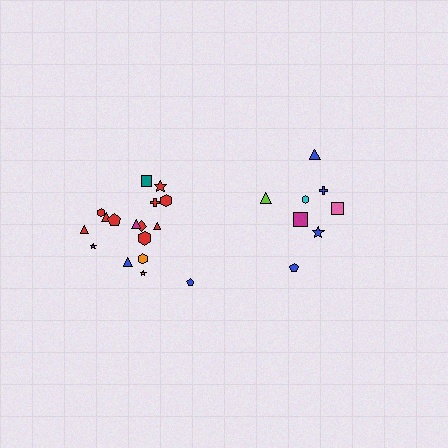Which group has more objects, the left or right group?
The left group.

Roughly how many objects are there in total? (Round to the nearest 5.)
Roughly 25 objects in total.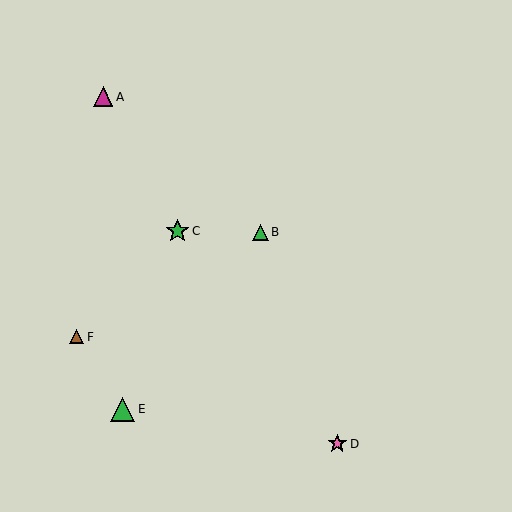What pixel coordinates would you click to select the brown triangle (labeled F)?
Click at (77, 337) to select the brown triangle F.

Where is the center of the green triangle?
The center of the green triangle is at (123, 409).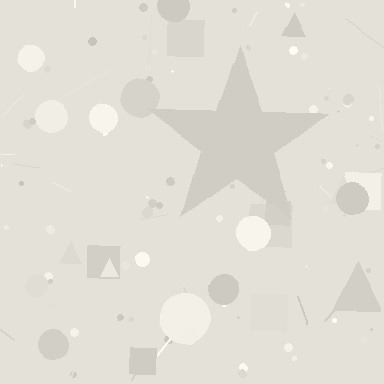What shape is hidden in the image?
A star is hidden in the image.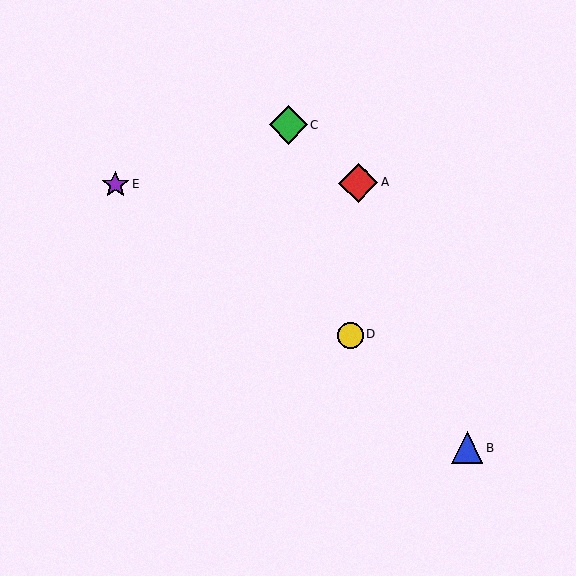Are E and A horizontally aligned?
Yes, both are at y≈184.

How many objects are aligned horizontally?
2 objects (A, E) are aligned horizontally.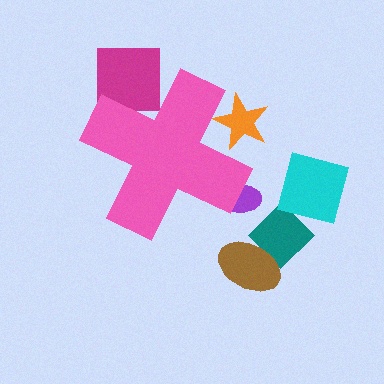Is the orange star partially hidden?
Yes, the orange star is partially hidden behind the pink cross.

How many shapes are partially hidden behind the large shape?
3 shapes are partially hidden.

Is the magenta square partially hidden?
Yes, the magenta square is partially hidden behind the pink cross.